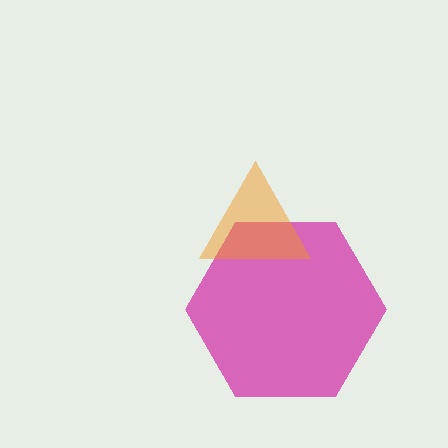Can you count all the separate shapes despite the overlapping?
Yes, there are 2 separate shapes.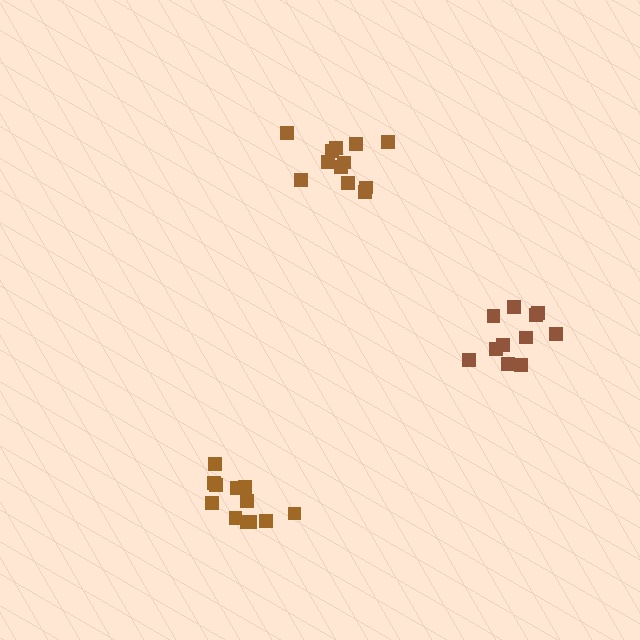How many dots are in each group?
Group 1: 12 dots, Group 2: 12 dots, Group 3: 11 dots (35 total).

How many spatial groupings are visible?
There are 3 spatial groupings.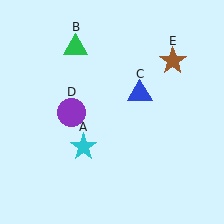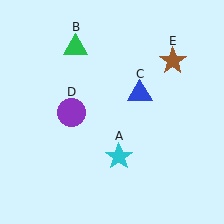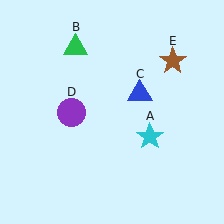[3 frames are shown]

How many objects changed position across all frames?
1 object changed position: cyan star (object A).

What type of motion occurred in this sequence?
The cyan star (object A) rotated counterclockwise around the center of the scene.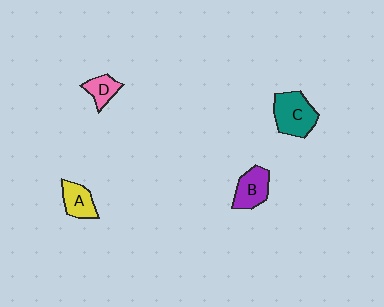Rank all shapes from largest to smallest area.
From largest to smallest: C (teal), B (purple), A (yellow), D (pink).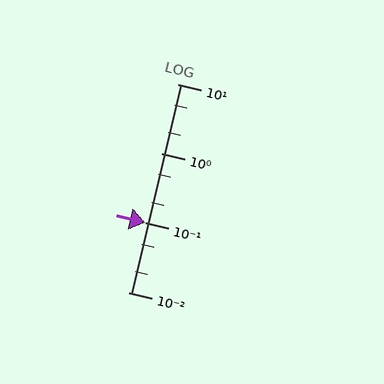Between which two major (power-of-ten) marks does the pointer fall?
The pointer is between 0.01 and 0.1.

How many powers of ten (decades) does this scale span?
The scale spans 3 decades, from 0.01 to 10.